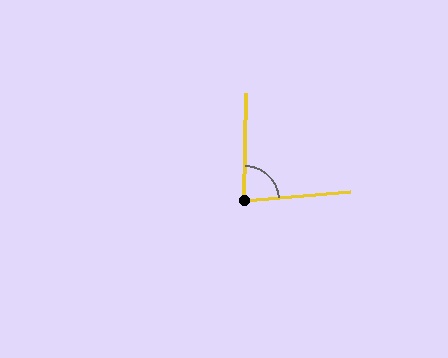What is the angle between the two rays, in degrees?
Approximately 84 degrees.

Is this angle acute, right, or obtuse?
It is acute.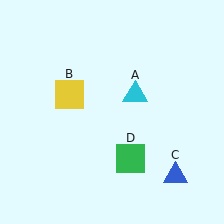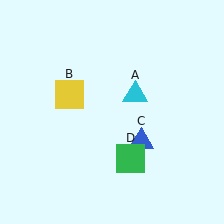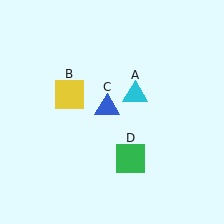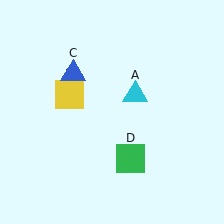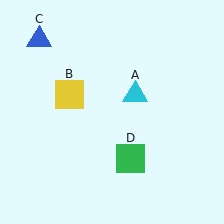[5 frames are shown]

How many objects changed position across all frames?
1 object changed position: blue triangle (object C).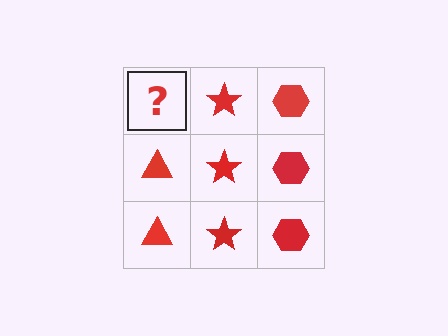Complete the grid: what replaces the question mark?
The question mark should be replaced with a red triangle.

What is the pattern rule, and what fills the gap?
The rule is that each column has a consistent shape. The gap should be filled with a red triangle.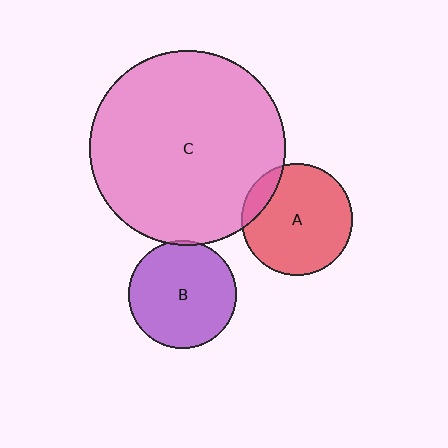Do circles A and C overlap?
Yes.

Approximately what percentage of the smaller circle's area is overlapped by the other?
Approximately 10%.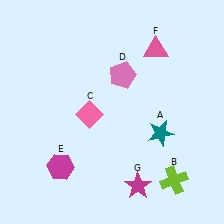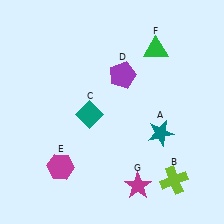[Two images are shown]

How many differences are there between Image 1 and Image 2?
There are 3 differences between the two images.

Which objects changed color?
C changed from pink to teal. D changed from pink to purple. F changed from pink to green.